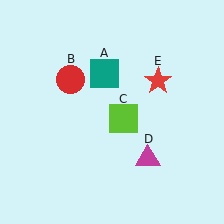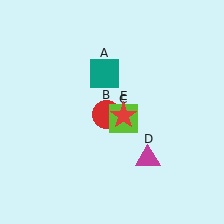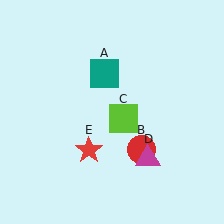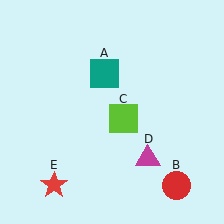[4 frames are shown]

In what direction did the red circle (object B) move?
The red circle (object B) moved down and to the right.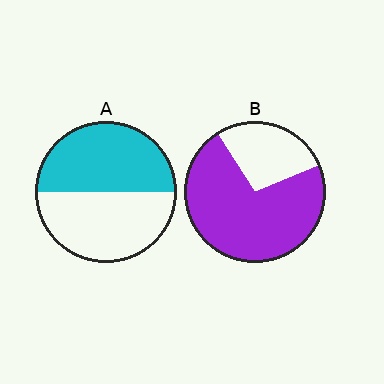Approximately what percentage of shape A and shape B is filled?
A is approximately 50% and B is approximately 70%.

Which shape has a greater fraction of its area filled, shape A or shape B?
Shape B.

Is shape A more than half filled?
Roughly half.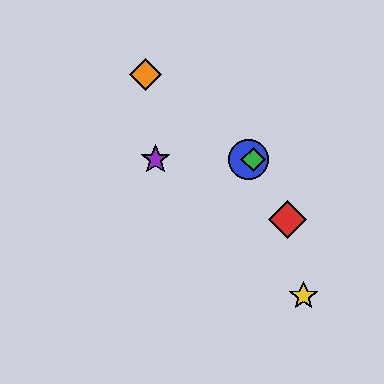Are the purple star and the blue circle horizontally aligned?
Yes, both are at y≈160.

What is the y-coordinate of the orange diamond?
The orange diamond is at y≈74.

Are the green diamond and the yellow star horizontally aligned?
No, the green diamond is at y≈160 and the yellow star is at y≈296.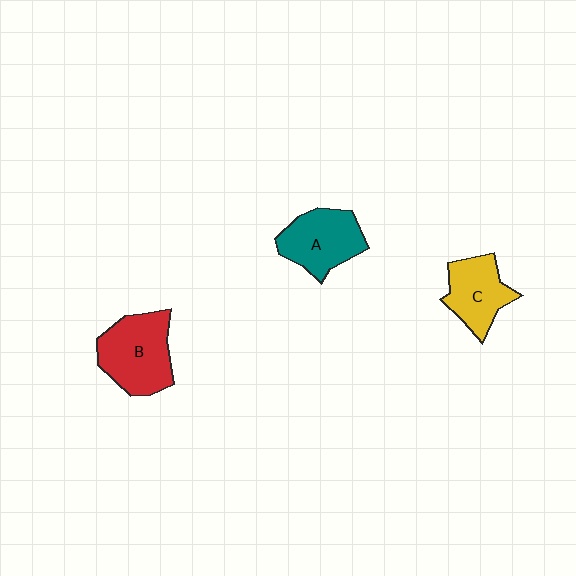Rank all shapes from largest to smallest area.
From largest to smallest: B (red), A (teal), C (yellow).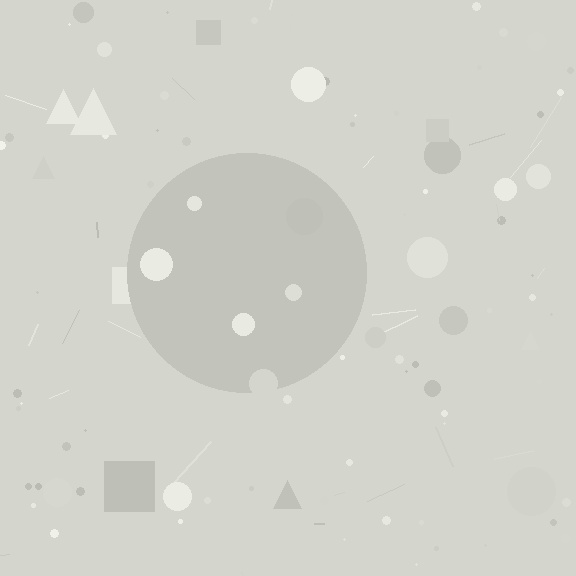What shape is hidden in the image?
A circle is hidden in the image.